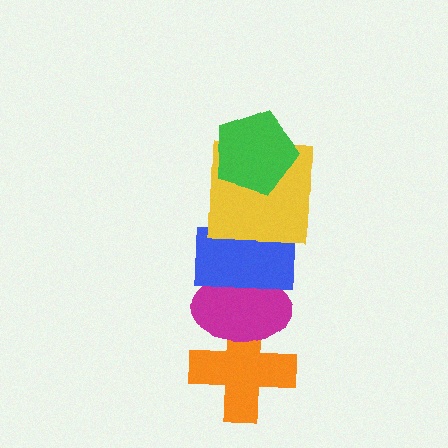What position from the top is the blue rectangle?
The blue rectangle is 3rd from the top.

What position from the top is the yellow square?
The yellow square is 2nd from the top.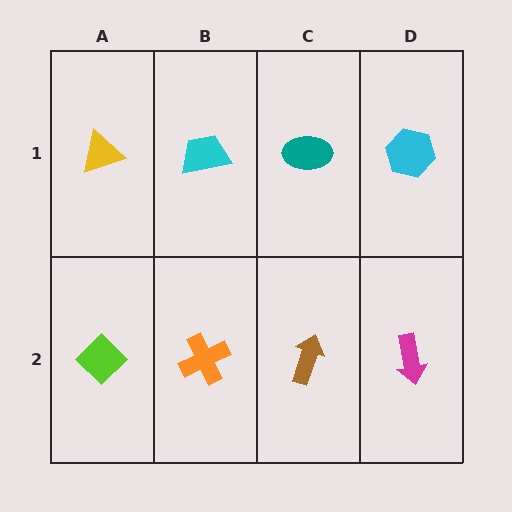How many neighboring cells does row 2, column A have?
2.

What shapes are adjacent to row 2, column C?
A teal ellipse (row 1, column C), an orange cross (row 2, column B), a magenta arrow (row 2, column D).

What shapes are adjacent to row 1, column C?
A brown arrow (row 2, column C), a cyan trapezoid (row 1, column B), a cyan hexagon (row 1, column D).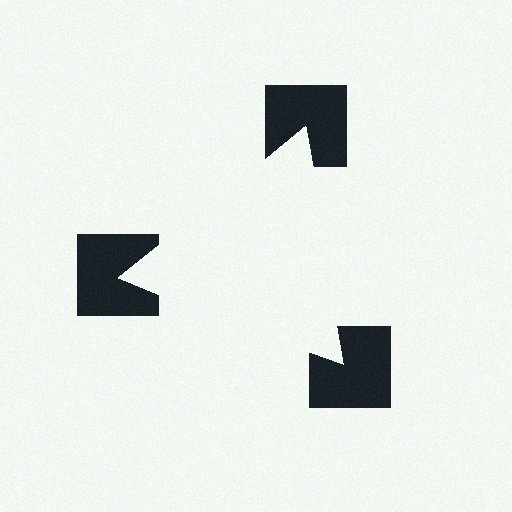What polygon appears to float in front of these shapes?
An illusory triangle — its edges are inferred from the aligned wedge cuts in the notched squares, not physically drawn.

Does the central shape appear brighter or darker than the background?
It typically appears slightly brighter than the background, even though no actual brightness change is drawn.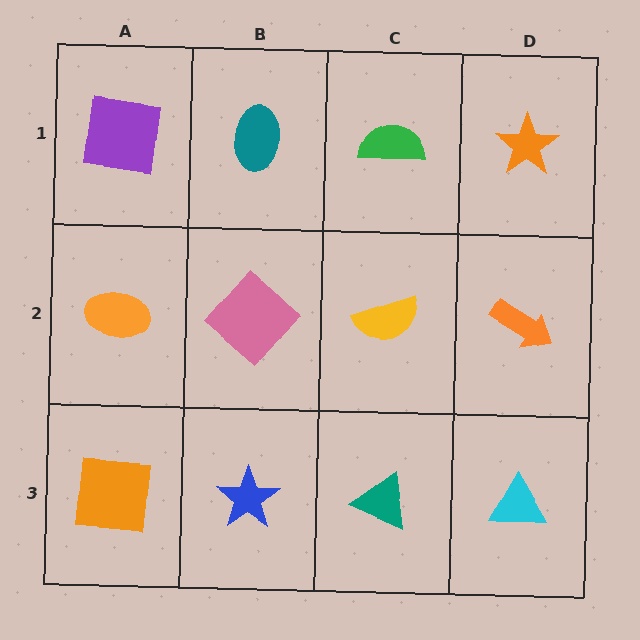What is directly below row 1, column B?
A pink diamond.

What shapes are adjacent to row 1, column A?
An orange ellipse (row 2, column A), a teal ellipse (row 1, column B).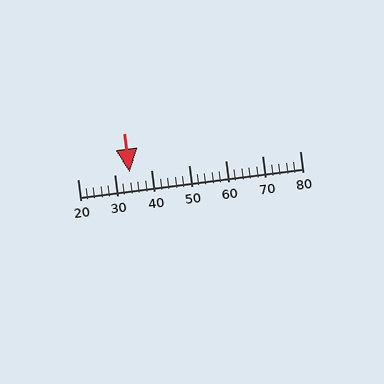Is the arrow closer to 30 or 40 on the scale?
The arrow is closer to 30.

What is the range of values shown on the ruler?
The ruler shows values from 20 to 80.